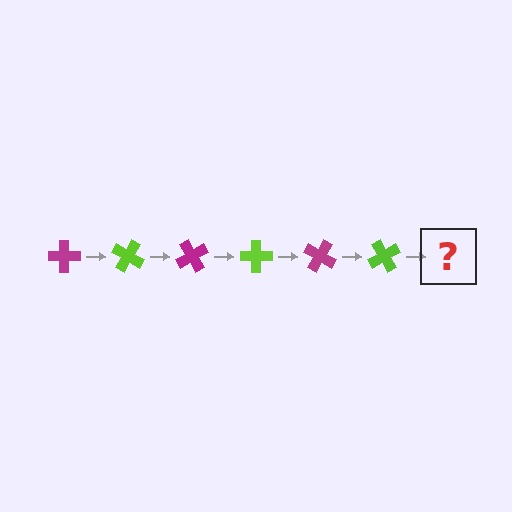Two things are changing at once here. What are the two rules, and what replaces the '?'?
The two rules are that it rotates 30 degrees each step and the color cycles through magenta and lime. The '?' should be a magenta cross, rotated 180 degrees from the start.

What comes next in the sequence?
The next element should be a magenta cross, rotated 180 degrees from the start.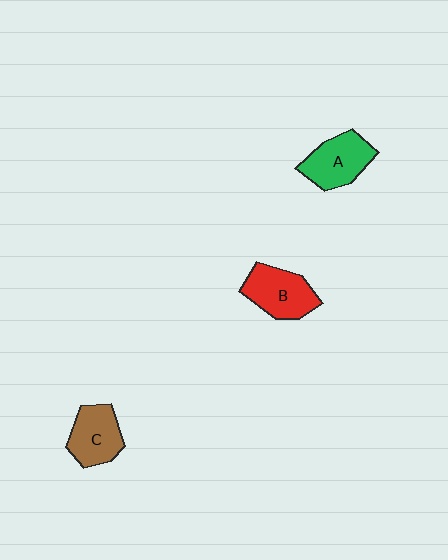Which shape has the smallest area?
Shape C (brown).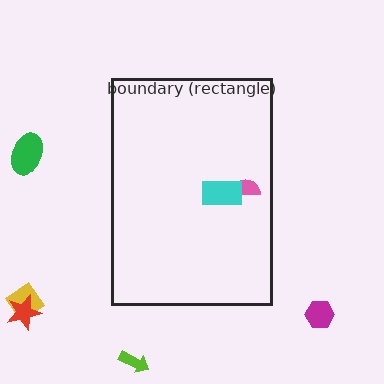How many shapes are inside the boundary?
2 inside, 5 outside.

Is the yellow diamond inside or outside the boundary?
Outside.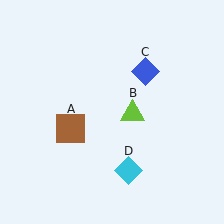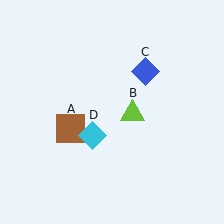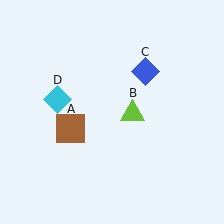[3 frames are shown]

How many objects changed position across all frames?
1 object changed position: cyan diamond (object D).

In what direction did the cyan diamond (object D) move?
The cyan diamond (object D) moved up and to the left.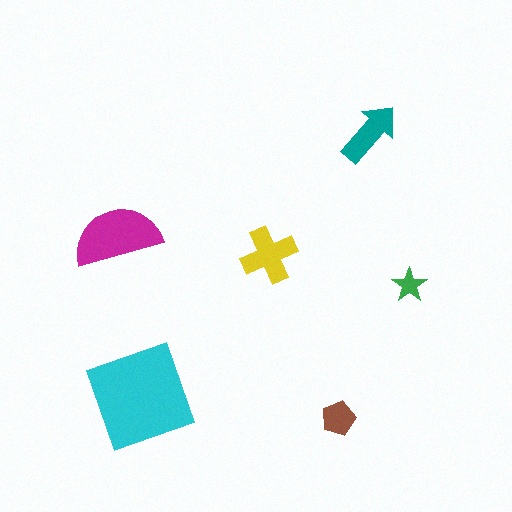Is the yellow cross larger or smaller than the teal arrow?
Larger.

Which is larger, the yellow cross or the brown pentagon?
The yellow cross.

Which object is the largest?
The cyan diamond.